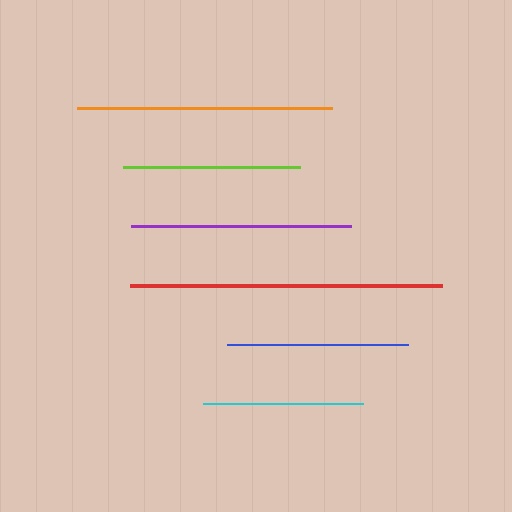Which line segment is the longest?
The red line is the longest at approximately 312 pixels.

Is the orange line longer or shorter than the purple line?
The orange line is longer than the purple line.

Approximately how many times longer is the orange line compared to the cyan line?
The orange line is approximately 1.6 times the length of the cyan line.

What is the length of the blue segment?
The blue segment is approximately 180 pixels long.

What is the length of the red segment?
The red segment is approximately 312 pixels long.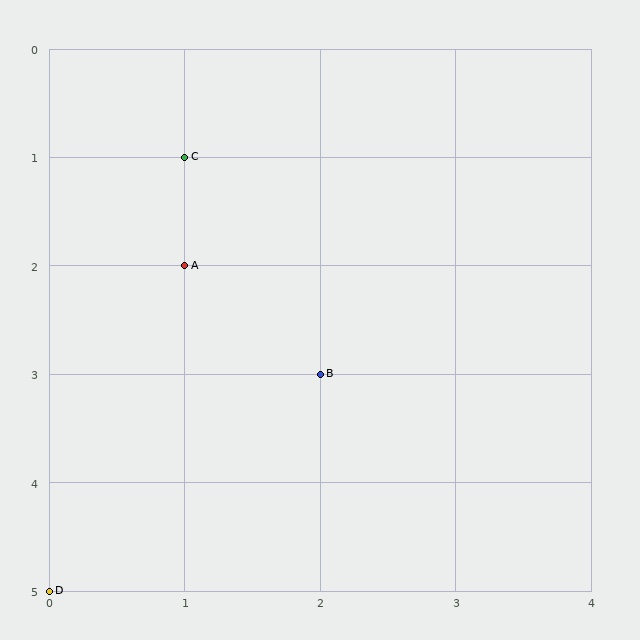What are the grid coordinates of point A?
Point A is at grid coordinates (1, 2).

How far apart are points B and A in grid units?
Points B and A are 1 column and 1 row apart (about 1.4 grid units diagonally).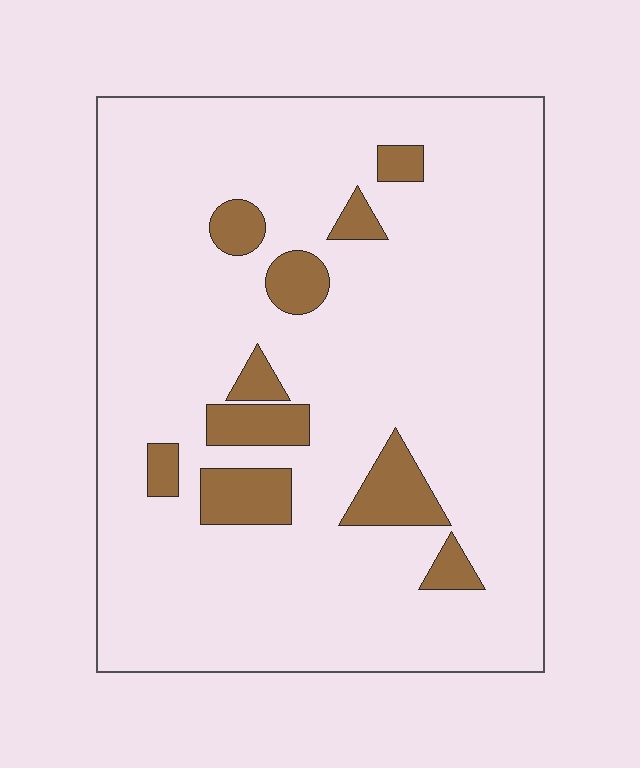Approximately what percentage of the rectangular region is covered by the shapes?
Approximately 10%.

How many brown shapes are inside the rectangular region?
10.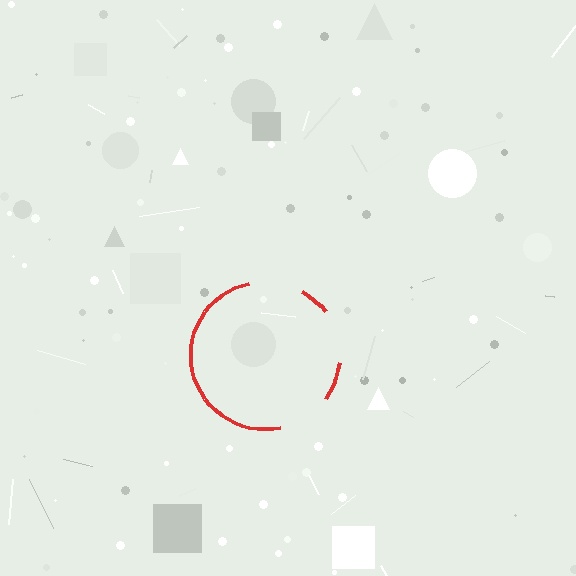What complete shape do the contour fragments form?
The contour fragments form a circle.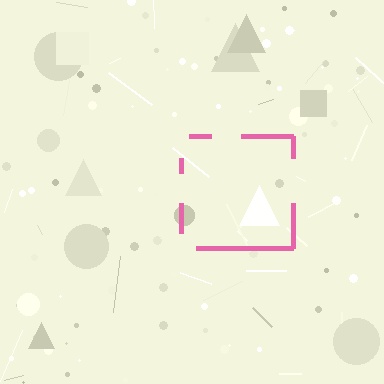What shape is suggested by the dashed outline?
The dashed outline suggests a square.